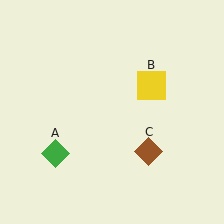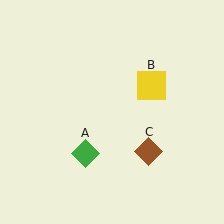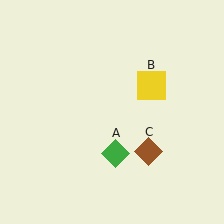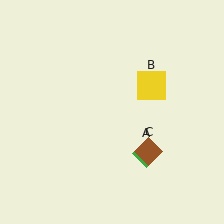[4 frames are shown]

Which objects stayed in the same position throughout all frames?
Yellow square (object B) and brown diamond (object C) remained stationary.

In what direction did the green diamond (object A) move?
The green diamond (object A) moved right.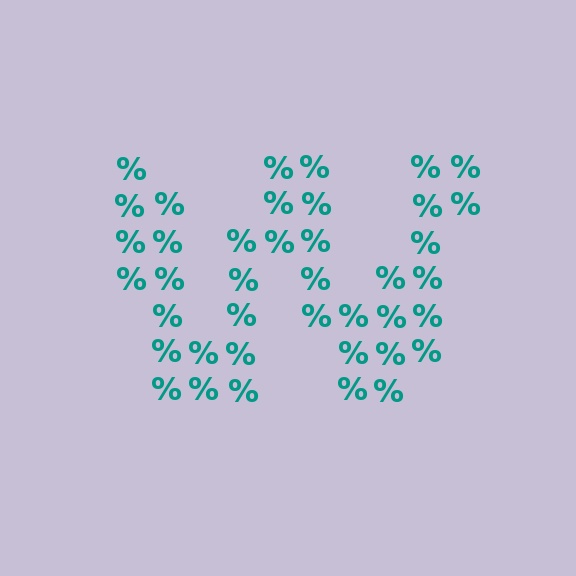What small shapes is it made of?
It is made of small percent signs.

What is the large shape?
The large shape is the letter W.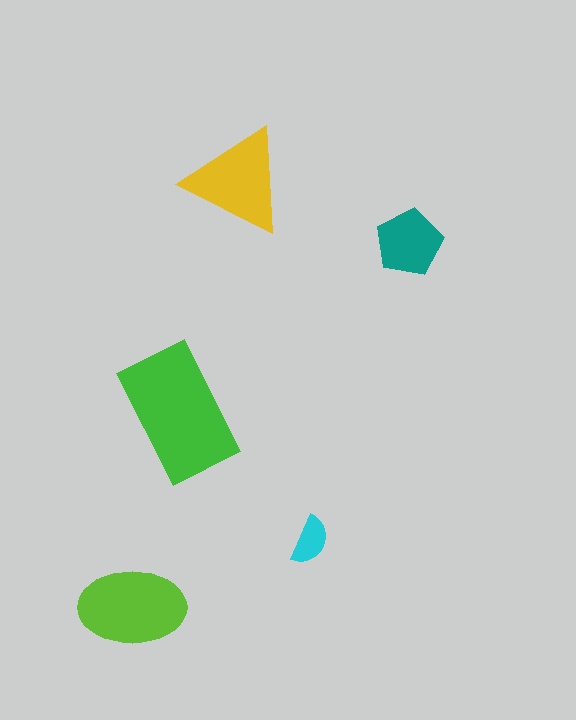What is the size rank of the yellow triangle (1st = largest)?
3rd.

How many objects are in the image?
There are 5 objects in the image.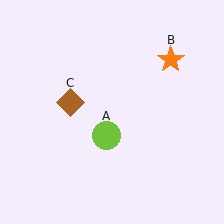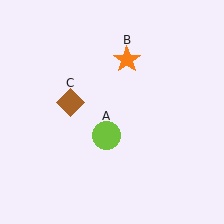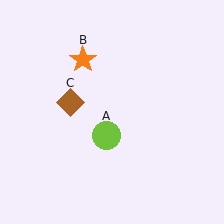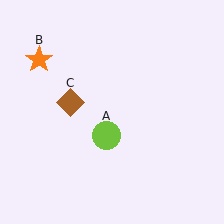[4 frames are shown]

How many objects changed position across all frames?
1 object changed position: orange star (object B).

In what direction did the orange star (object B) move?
The orange star (object B) moved left.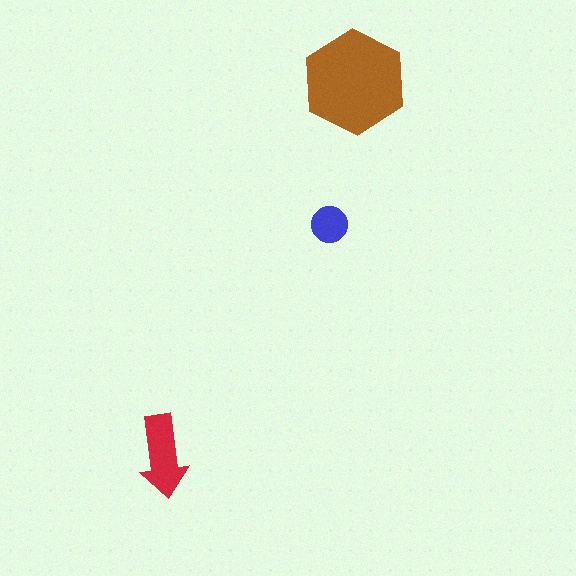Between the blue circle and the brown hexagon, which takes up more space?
The brown hexagon.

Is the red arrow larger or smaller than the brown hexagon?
Smaller.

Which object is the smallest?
The blue circle.